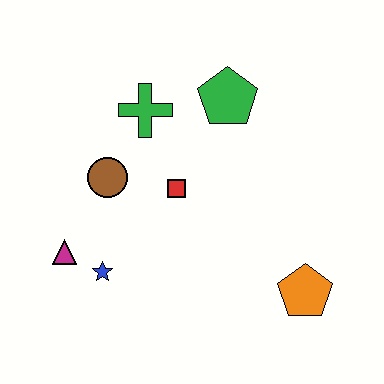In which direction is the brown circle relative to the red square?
The brown circle is to the left of the red square.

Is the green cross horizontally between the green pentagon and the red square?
No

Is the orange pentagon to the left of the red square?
No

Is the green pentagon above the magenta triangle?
Yes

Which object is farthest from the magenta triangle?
The orange pentagon is farthest from the magenta triangle.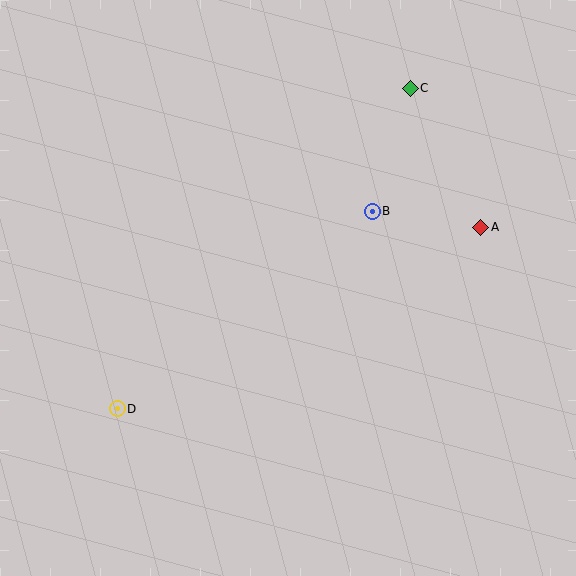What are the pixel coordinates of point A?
Point A is at (481, 227).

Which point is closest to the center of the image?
Point B at (372, 211) is closest to the center.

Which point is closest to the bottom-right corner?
Point A is closest to the bottom-right corner.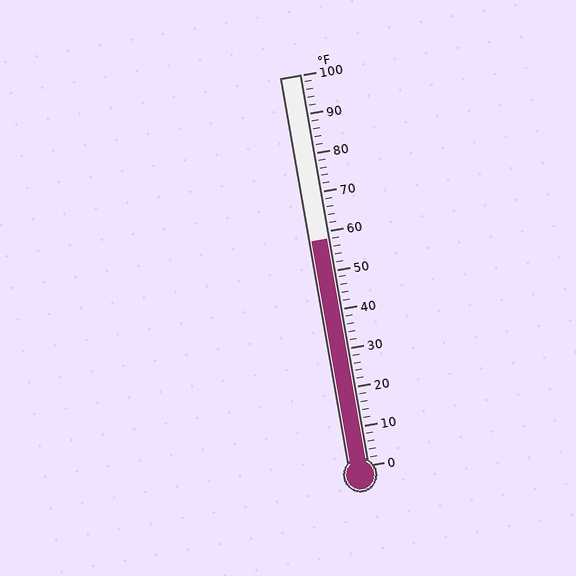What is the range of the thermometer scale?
The thermometer scale ranges from 0°F to 100°F.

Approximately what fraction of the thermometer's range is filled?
The thermometer is filled to approximately 60% of its range.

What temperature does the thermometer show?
The thermometer shows approximately 58°F.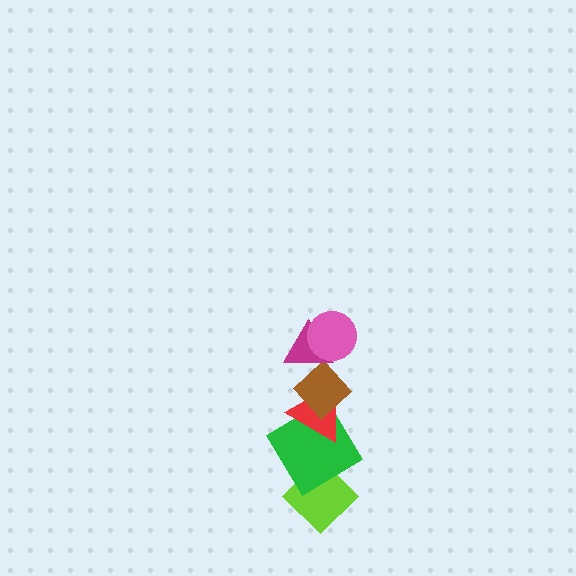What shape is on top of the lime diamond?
The green diamond is on top of the lime diamond.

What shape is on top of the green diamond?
The red triangle is on top of the green diamond.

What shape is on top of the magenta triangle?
The pink circle is on top of the magenta triangle.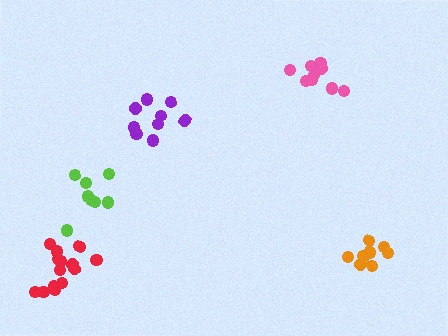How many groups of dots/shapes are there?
There are 5 groups.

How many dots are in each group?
Group 1: 8 dots, Group 2: 8 dots, Group 3: 14 dots, Group 4: 9 dots, Group 5: 9 dots (48 total).